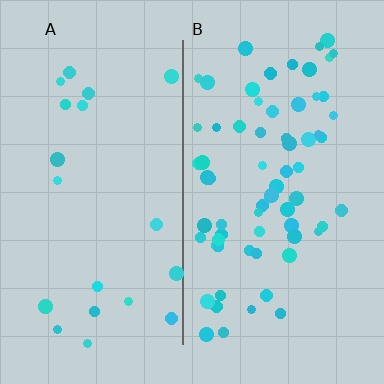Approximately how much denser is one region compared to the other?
Approximately 3.3× — region B over region A.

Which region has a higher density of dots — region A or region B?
B (the right).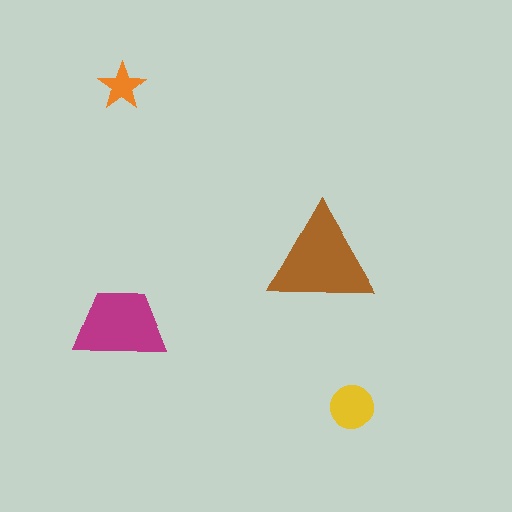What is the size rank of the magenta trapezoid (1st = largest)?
2nd.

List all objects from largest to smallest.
The brown triangle, the magenta trapezoid, the yellow circle, the orange star.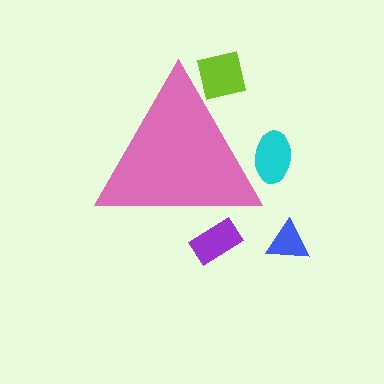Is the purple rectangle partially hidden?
Yes, the purple rectangle is partially hidden behind the pink triangle.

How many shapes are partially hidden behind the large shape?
3 shapes are partially hidden.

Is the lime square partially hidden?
Yes, the lime square is partially hidden behind the pink triangle.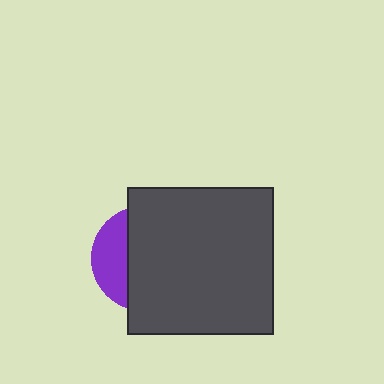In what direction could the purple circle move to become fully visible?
The purple circle could move left. That would shift it out from behind the dark gray square entirely.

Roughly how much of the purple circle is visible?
A small part of it is visible (roughly 31%).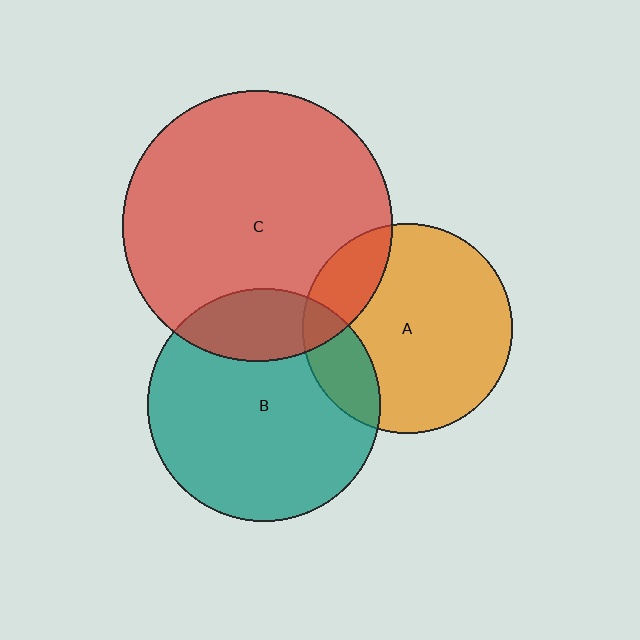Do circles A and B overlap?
Yes.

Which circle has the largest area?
Circle C (red).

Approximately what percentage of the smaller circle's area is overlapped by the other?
Approximately 20%.